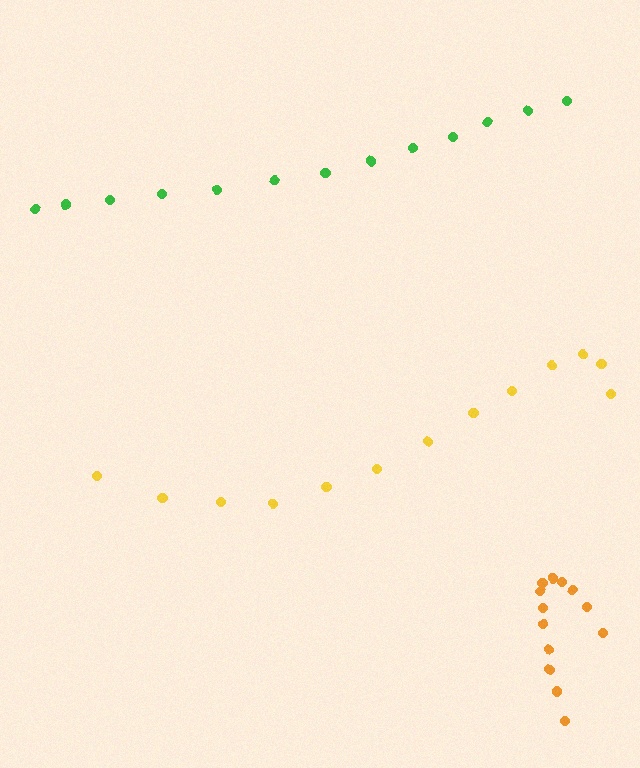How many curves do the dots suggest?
There are 3 distinct paths.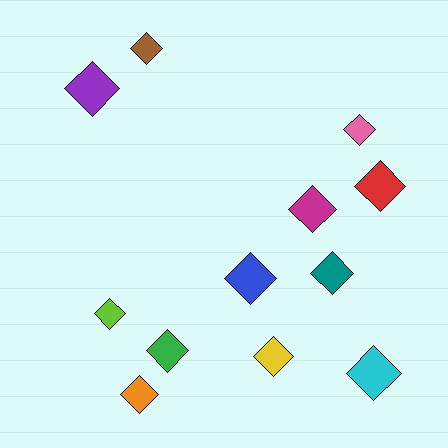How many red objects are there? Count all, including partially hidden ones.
There is 1 red object.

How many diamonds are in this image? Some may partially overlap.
There are 12 diamonds.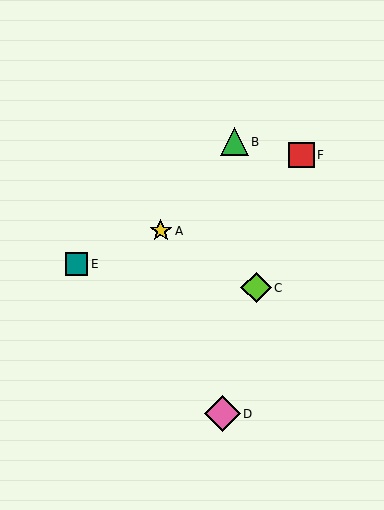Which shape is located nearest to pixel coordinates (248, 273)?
The lime diamond (labeled C) at (256, 288) is nearest to that location.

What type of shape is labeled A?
Shape A is a yellow star.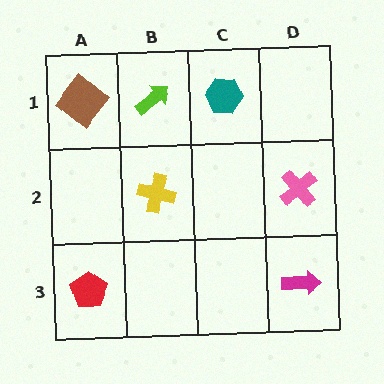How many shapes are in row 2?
2 shapes.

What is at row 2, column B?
A yellow cross.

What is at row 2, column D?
A pink cross.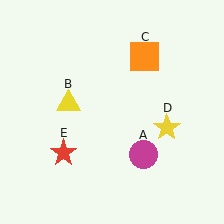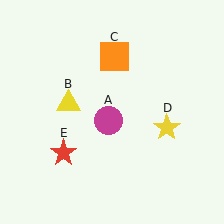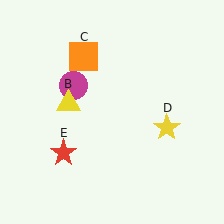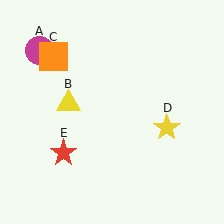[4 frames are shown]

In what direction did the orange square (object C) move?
The orange square (object C) moved left.